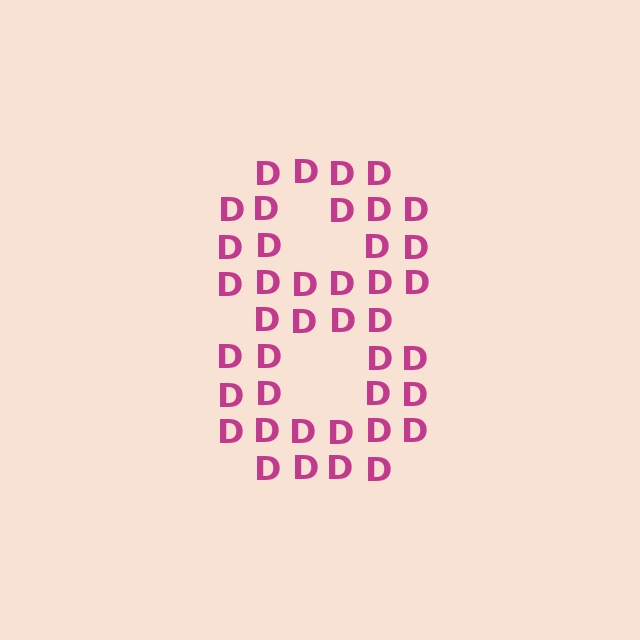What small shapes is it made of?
It is made of small letter D's.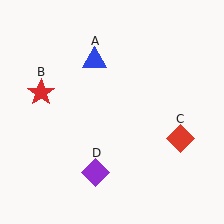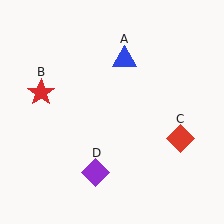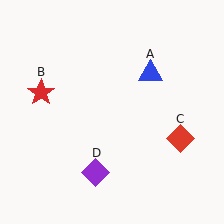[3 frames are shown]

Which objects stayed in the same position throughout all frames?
Red star (object B) and red diamond (object C) and purple diamond (object D) remained stationary.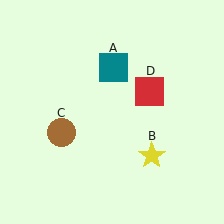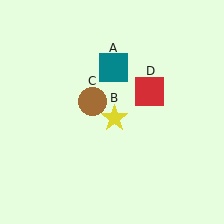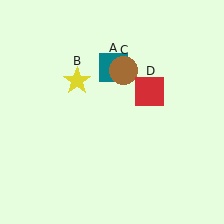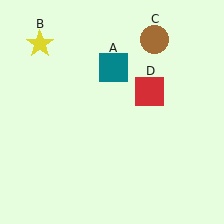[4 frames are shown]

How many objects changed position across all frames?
2 objects changed position: yellow star (object B), brown circle (object C).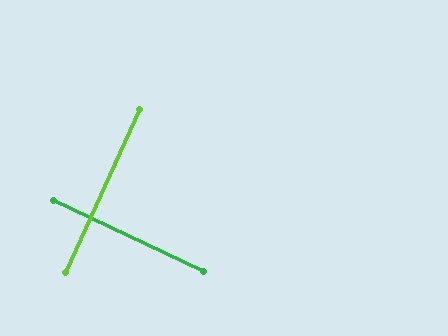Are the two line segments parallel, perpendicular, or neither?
Perpendicular — they meet at approximately 89°.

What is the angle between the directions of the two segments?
Approximately 89 degrees.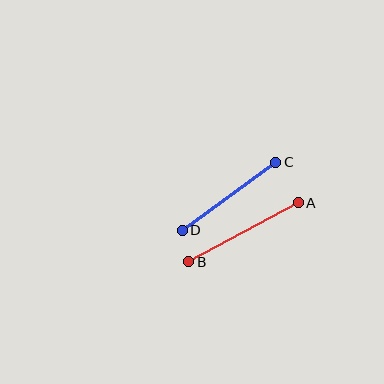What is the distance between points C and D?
The distance is approximately 116 pixels.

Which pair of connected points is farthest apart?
Points A and B are farthest apart.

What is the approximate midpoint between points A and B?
The midpoint is at approximately (243, 232) pixels.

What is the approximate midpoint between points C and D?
The midpoint is at approximately (229, 196) pixels.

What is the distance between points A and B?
The distance is approximately 124 pixels.